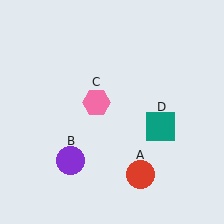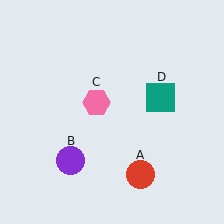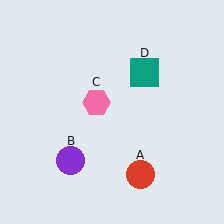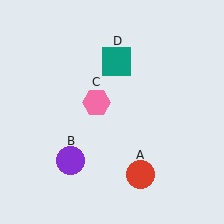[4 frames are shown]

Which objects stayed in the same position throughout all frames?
Red circle (object A) and purple circle (object B) and pink hexagon (object C) remained stationary.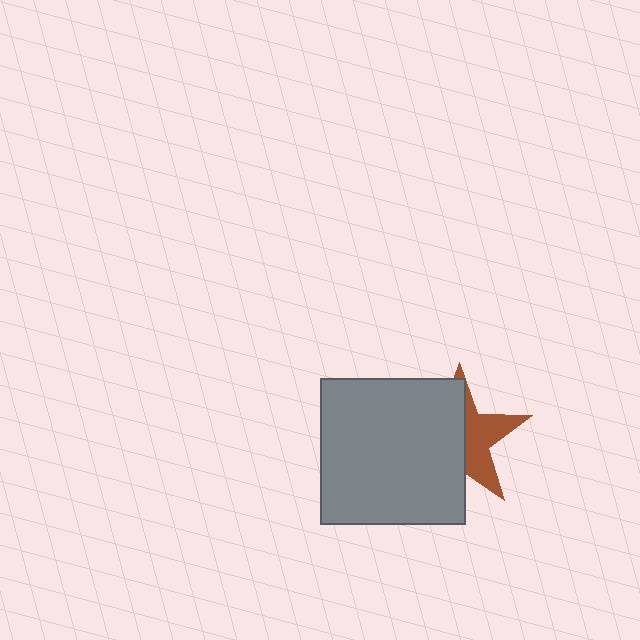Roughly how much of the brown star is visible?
A small part of it is visible (roughly 43%).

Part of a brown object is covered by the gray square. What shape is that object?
It is a star.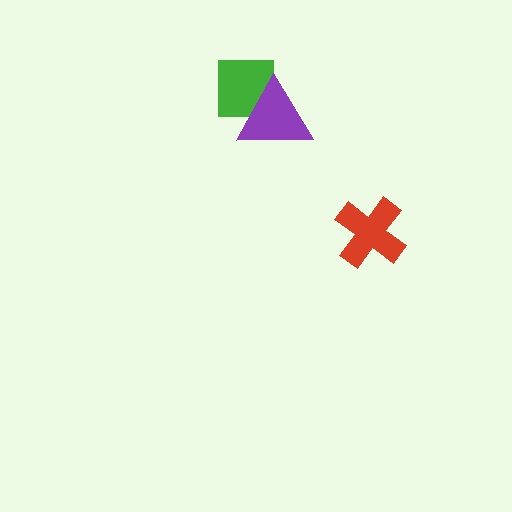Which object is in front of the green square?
The purple triangle is in front of the green square.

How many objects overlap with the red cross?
0 objects overlap with the red cross.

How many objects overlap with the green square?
1 object overlaps with the green square.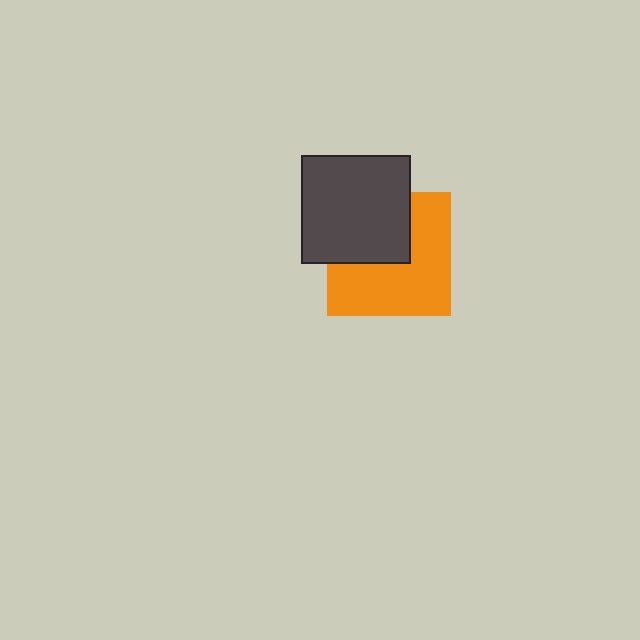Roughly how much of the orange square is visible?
About half of it is visible (roughly 61%).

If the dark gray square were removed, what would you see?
You would see the complete orange square.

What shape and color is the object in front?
The object in front is a dark gray square.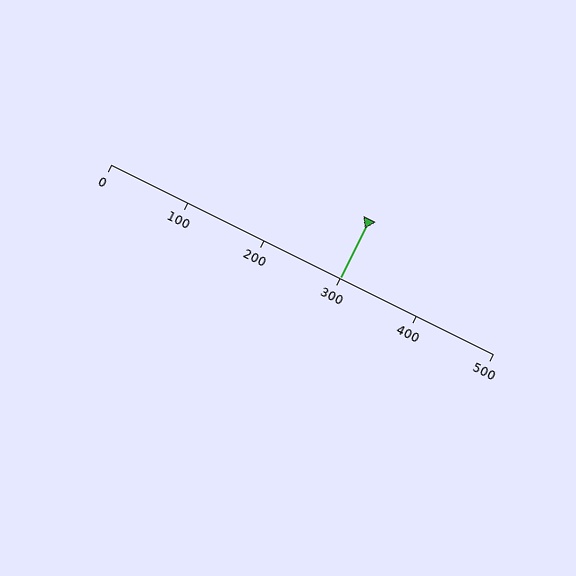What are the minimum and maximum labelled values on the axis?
The axis runs from 0 to 500.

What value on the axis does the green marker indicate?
The marker indicates approximately 300.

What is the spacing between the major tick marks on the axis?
The major ticks are spaced 100 apart.